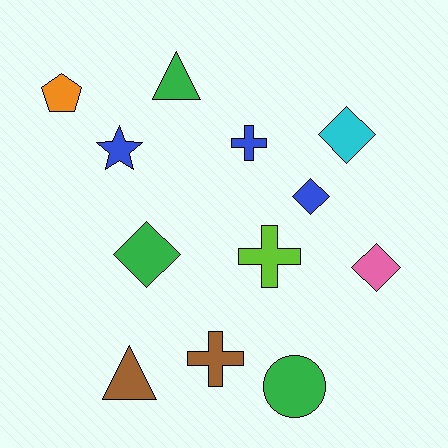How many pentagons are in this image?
There is 1 pentagon.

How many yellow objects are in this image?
There are no yellow objects.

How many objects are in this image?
There are 12 objects.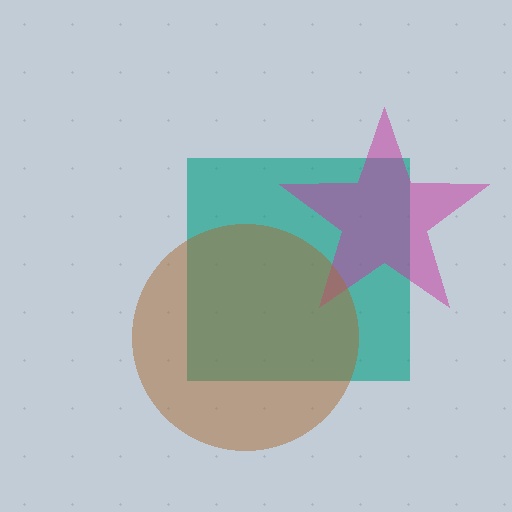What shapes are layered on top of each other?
The layered shapes are: a teal square, a magenta star, a brown circle.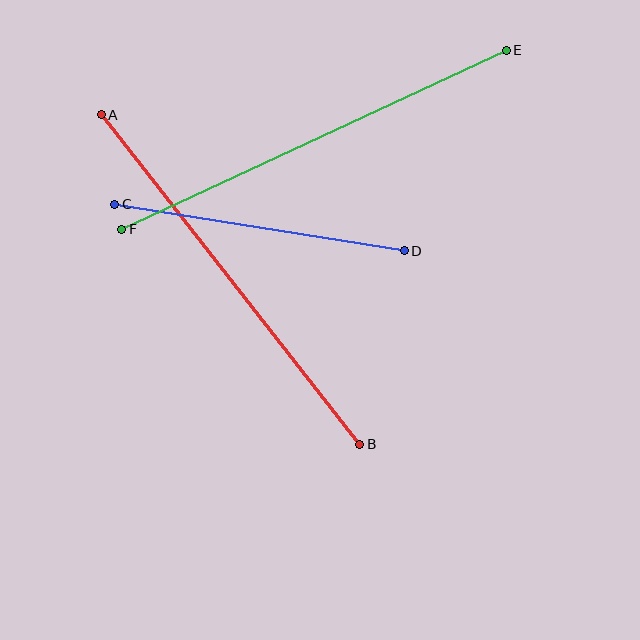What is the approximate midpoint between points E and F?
The midpoint is at approximately (314, 140) pixels.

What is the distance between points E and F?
The distance is approximately 424 pixels.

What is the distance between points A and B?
The distance is approximately 419 pixels.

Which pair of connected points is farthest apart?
Points E and F are farthest apart.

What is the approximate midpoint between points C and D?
The midpoint is at approximately (259, 227) pixels.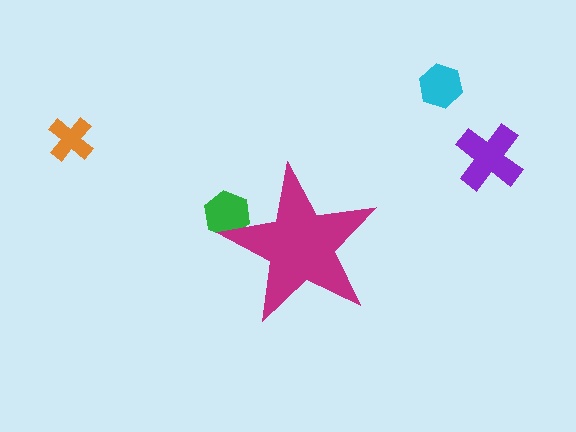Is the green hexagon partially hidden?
Yes, the green hexagon is partially hidden behind the magenta star.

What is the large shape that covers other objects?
A magenta star.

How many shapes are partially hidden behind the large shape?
1 shape is partially hidden.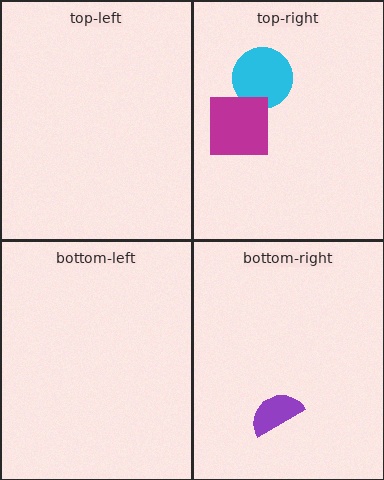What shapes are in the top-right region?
The cyan circle, the magenta square.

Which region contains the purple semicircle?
The bottom-right region.